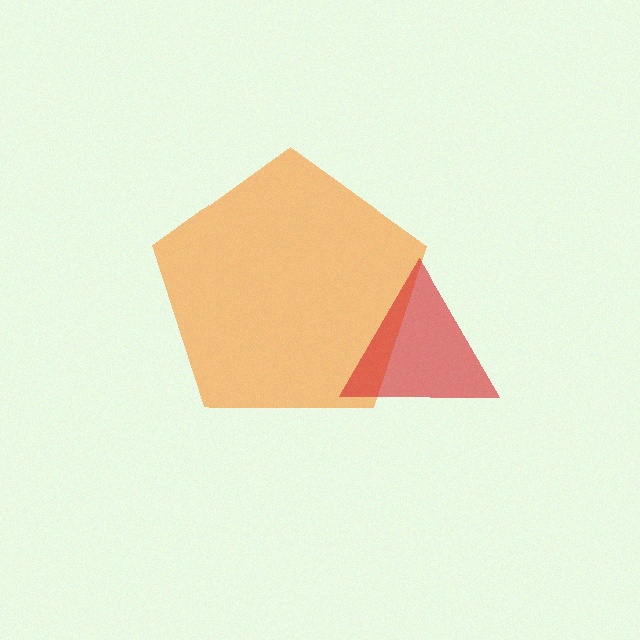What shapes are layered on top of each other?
The layered shapes are: an orange pentagon, a red triangle.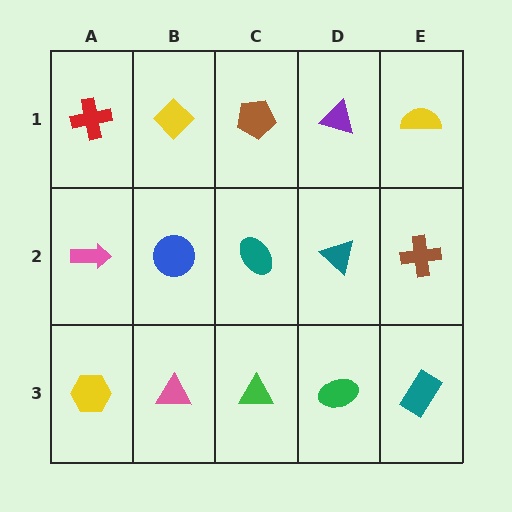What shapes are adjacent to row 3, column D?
A teal triangle (row 2, column D), a green triangle (row 3, column C), a teal rectangle (row 3, column E).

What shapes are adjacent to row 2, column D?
A purple triangle (row 1, column D), a green ellipse (row 3, column D), a teal ellipse (row 2, column C), a brown cross (row 2, column E).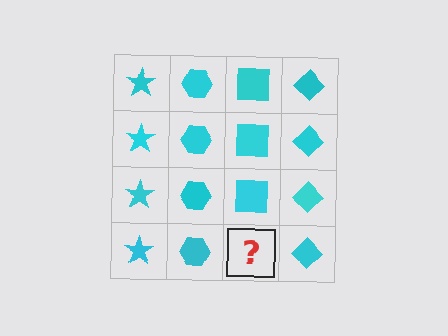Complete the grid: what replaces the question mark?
The question mark should be replaced with a cyan square.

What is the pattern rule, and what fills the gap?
The rule is that each column has a consistent shape. The gap should be filled with a cyan square.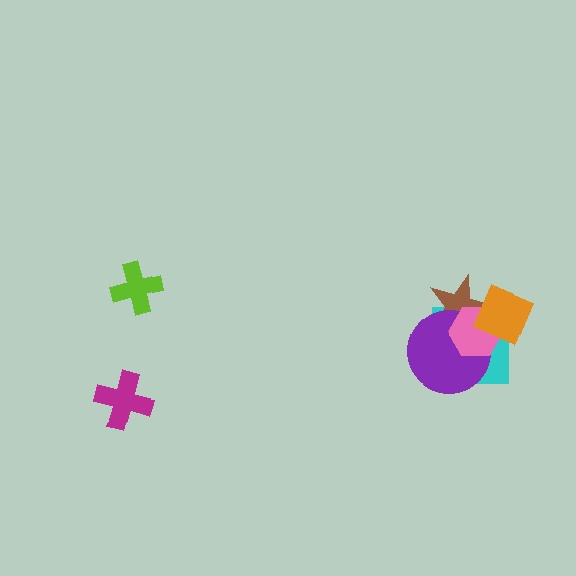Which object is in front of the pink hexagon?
The orange diamond is in front of the pink hexagon.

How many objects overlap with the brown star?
4 objects overlap with the brown star.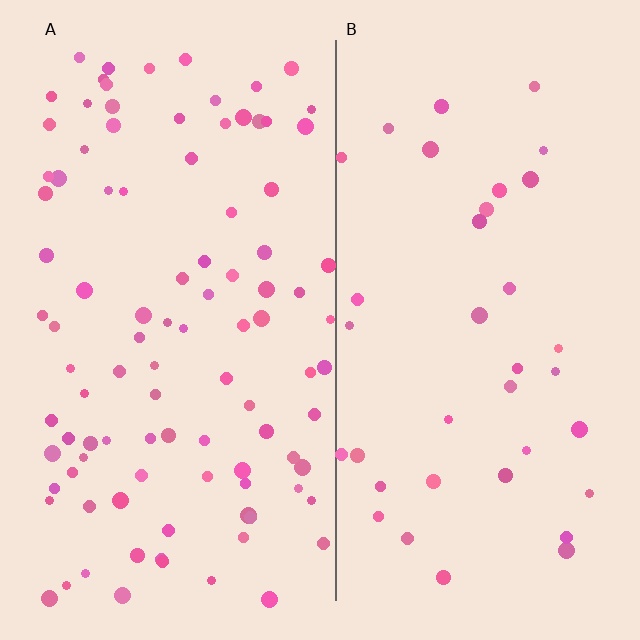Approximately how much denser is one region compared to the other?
Approximately 2.7× — region A over region B.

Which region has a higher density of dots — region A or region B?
A (the left).